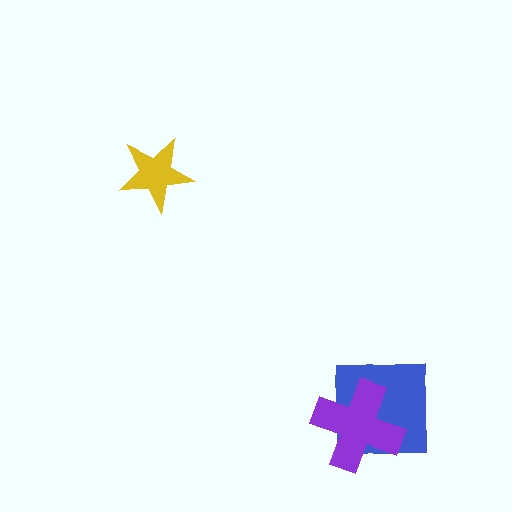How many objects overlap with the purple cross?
1 object overlaps with the purple cross.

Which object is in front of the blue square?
The purple cross is in front of the blue square.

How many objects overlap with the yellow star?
0 objects overlap with the yellow star.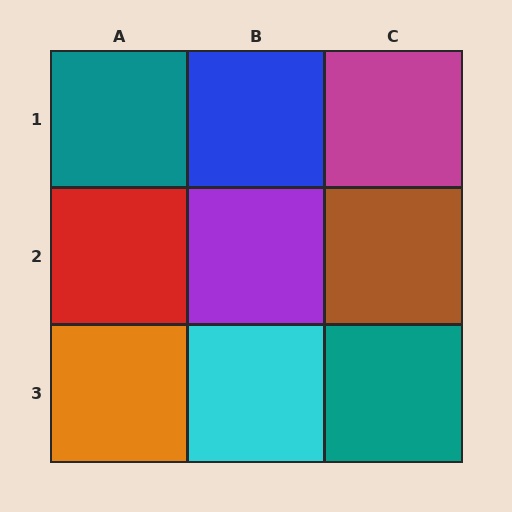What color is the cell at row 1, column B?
Blue.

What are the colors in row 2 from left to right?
Red, purple, brown.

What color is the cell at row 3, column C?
Teal.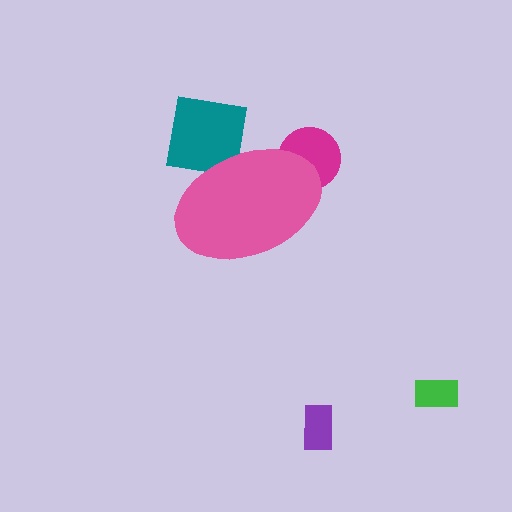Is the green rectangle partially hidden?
No, the green rectangle is fully visible.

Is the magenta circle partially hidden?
Yes, the magenta circle is partially hidden behind the pink ellipse.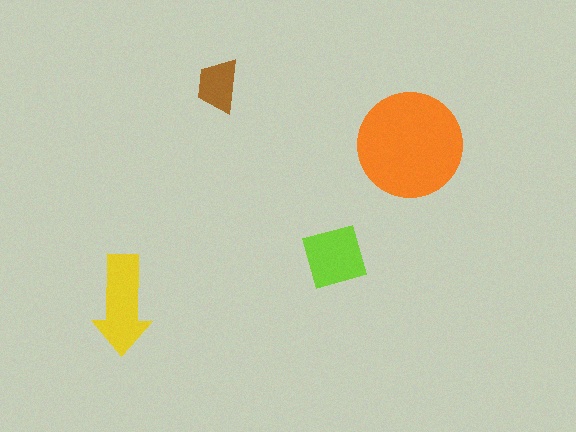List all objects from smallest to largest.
The brown trapezoid, the lime square, the yellow arrow, the orange circle.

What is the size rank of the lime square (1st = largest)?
3rd.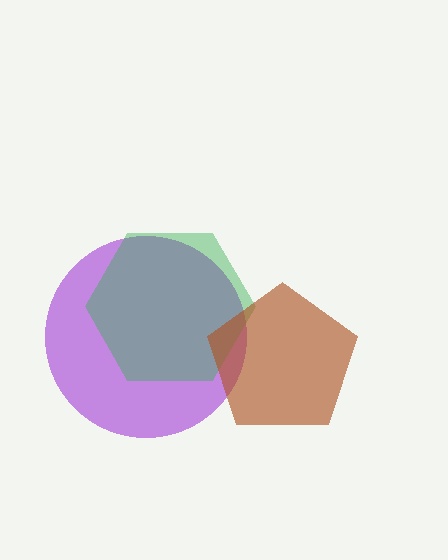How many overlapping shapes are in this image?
There are 3 overlapping shapes in the image.